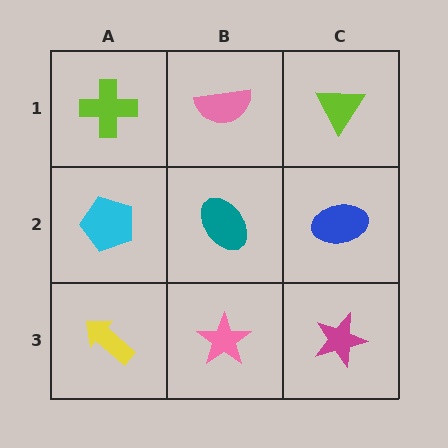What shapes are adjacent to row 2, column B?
A pink semicircle (row 1, column B), a pink star (row 3, column B), a cyan pentagon (row 2, column A), a blue ellipse (row 2, column C).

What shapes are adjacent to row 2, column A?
A lime cross (row 1, column A), a yellow arrow (row 3, column A), a teal ellipse (row 2, column B).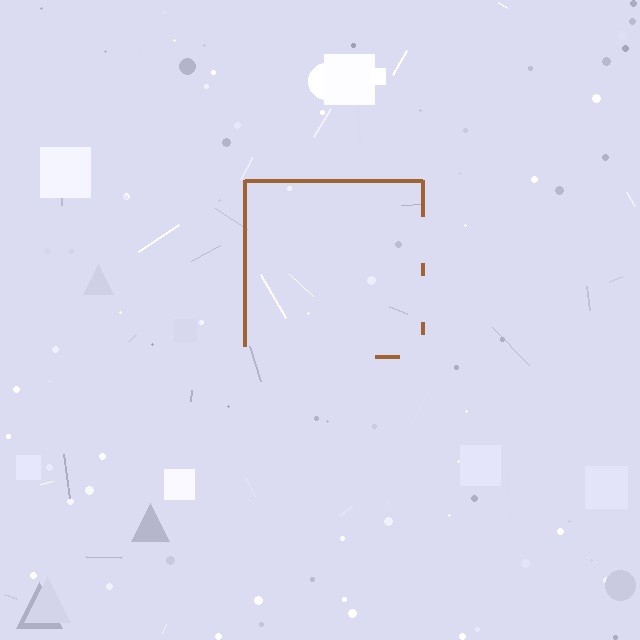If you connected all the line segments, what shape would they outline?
They would outline a square.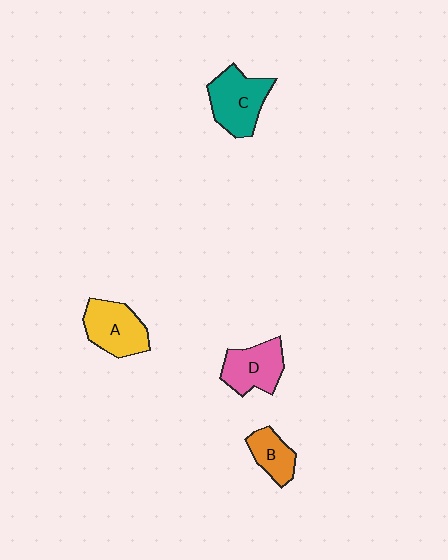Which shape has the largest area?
Shape C (teal).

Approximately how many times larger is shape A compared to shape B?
Approximately 1.6 times.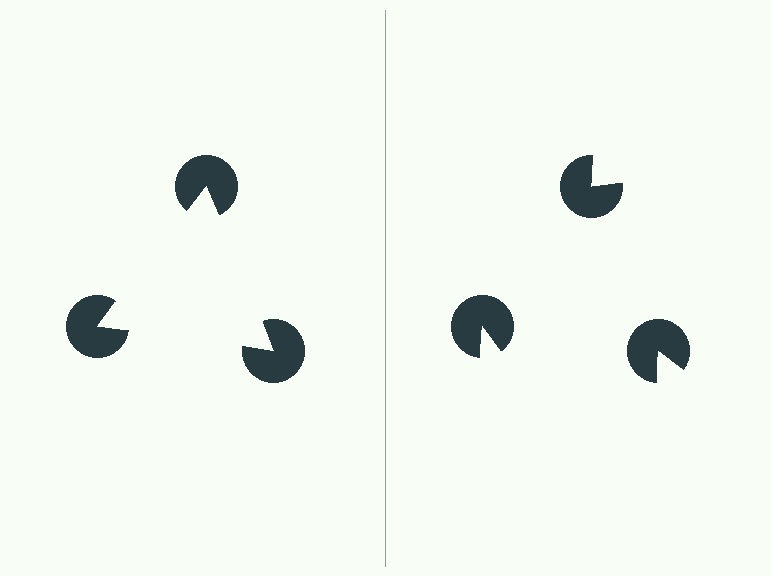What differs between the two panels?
The pac-man discs are positioned identically on both sides; only the wedge orientations differ. On the left they align to a triangle; on the right they are misaligned.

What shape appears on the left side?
An illusory triangle.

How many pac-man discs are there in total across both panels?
6 — 3 on each side.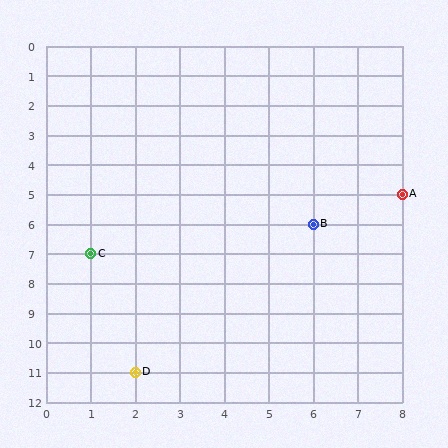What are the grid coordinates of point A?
Point A is at grid coordinates (8, 5).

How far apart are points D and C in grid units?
Points D and C are 1 column and 4 rows apart (about 4.1 grid units diagonally).